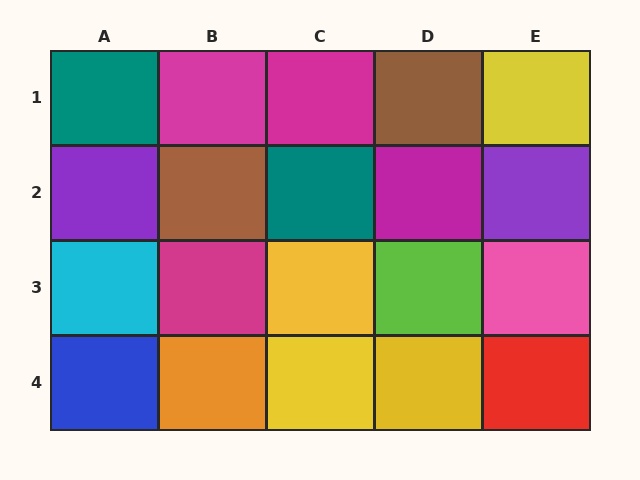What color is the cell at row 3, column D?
Lime.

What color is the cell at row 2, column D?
Magenta.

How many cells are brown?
2 cells are brown.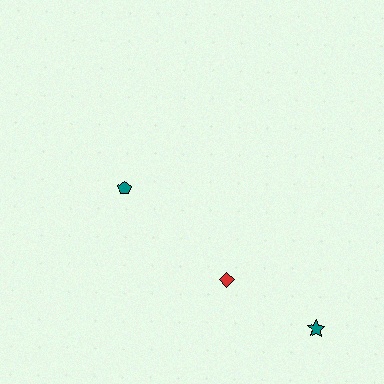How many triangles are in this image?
There are no triangles.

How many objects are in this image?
There are 3 objects.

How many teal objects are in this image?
There are 2 teal objects.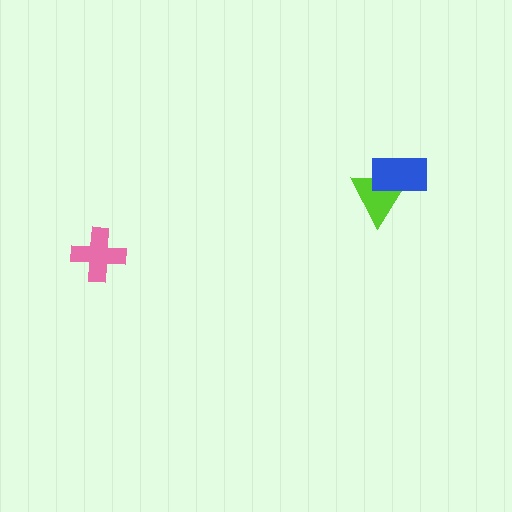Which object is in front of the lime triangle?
The blue rectangle is in front of the lime triangle.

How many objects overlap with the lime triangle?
1 object overlaps with the lime triangle.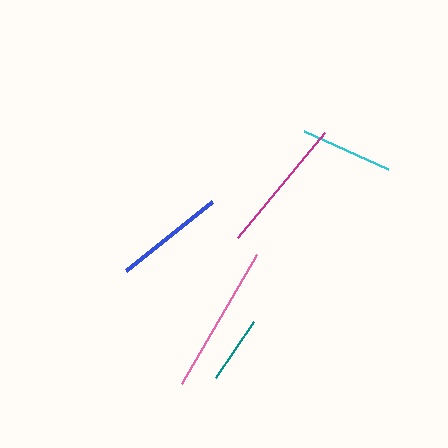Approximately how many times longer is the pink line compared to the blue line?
The pink line is approximately 1.4 times the length of the blue line.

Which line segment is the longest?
The pink line is the longest at approximately 150 pixels.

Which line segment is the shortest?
The teal line is the shortest at approximately 68 pixels.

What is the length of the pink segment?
The pink segment is approximately 150 pixels long.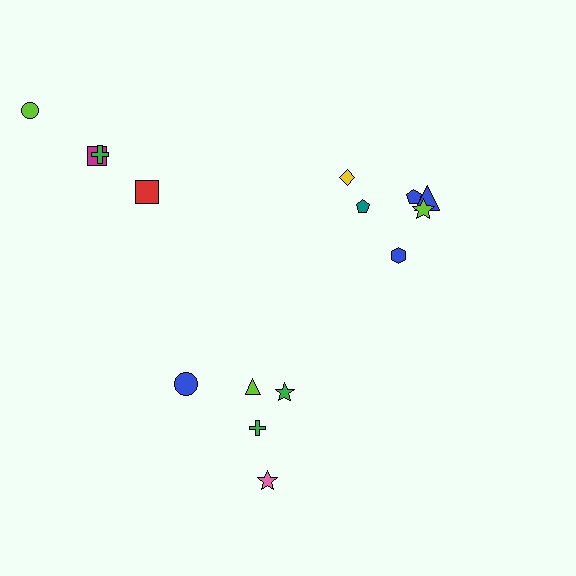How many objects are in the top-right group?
There are 6 objects.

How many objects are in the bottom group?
There are 5 objects.